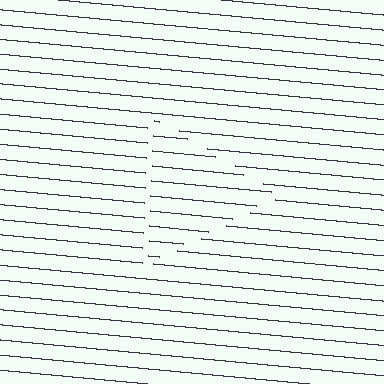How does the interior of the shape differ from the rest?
The interior of the shape contains the same grating, shifted by half a period — the contour is defined by the phase discontinuity where line-ends from the inner and outer gratings abut.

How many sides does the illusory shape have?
3 sides — the line-ends trace a triangle.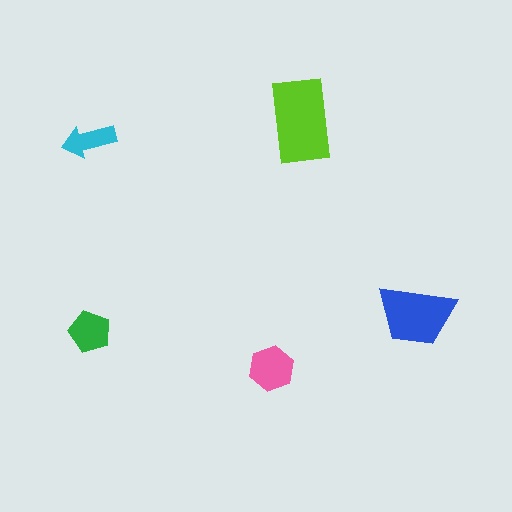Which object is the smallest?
The cyan arrow.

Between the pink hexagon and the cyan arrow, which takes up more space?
The pink hexagon.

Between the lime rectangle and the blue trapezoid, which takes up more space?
The lime rectangle.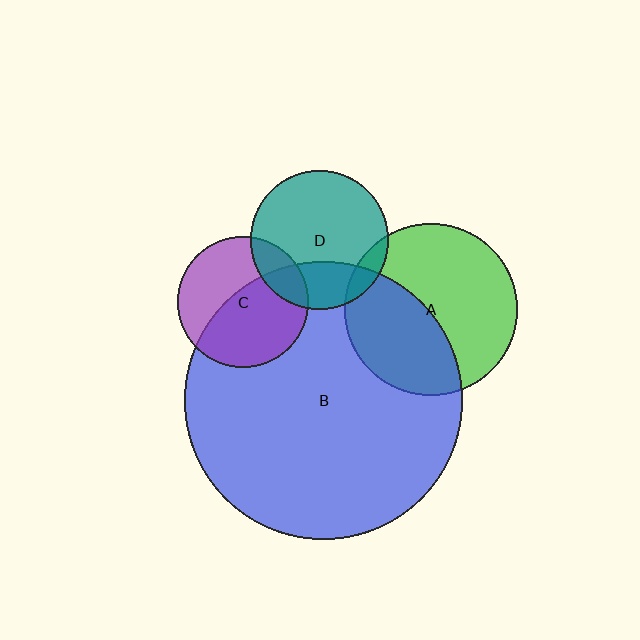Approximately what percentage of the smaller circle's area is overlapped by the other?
Approximately 15%.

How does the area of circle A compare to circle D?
Approximately 1.6 times.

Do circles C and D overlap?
Yes.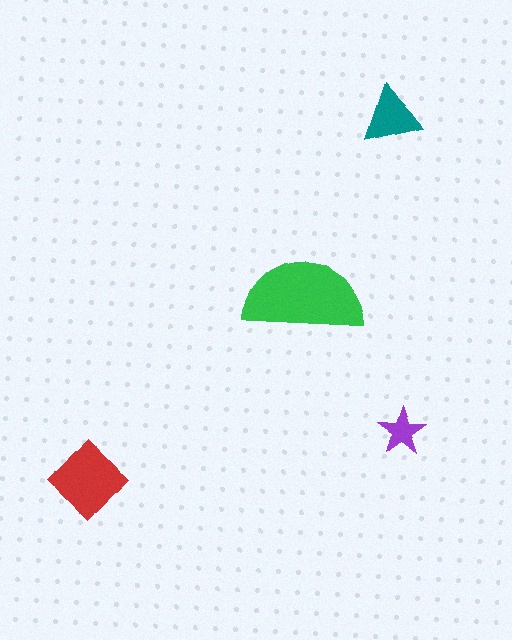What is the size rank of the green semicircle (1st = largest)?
1st.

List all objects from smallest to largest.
The purple star, the teal triangle, the red diamond, the green semicircle.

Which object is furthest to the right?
The purple star is rightmost.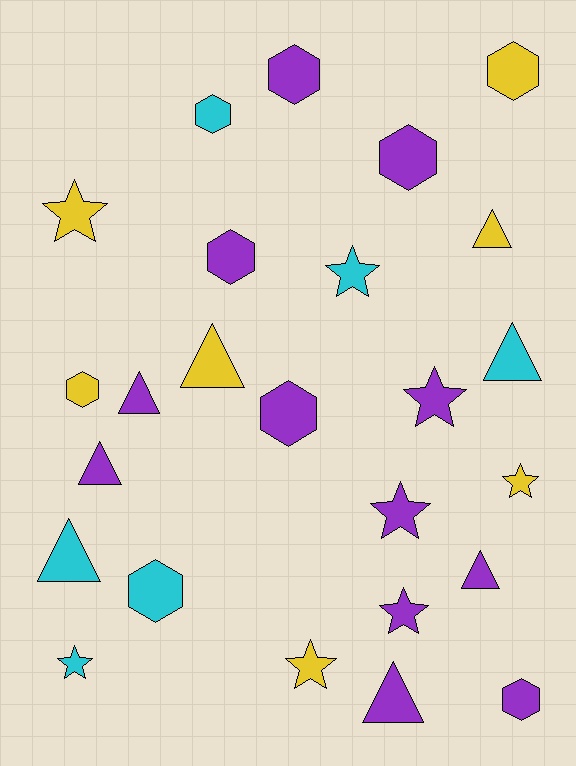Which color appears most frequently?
Purple, with 12 objects.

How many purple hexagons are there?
There are 5 purple hexagons.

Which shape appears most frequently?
Hexagon, with 9 objects.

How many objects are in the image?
There are 25 objects.